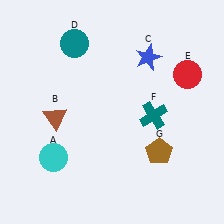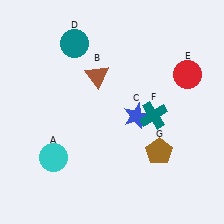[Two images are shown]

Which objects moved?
The objects that moved are: the brown triangle (B), the blue star (C).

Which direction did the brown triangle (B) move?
The brown triangle (B) moved right.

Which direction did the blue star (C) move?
The blue star (C) moved down.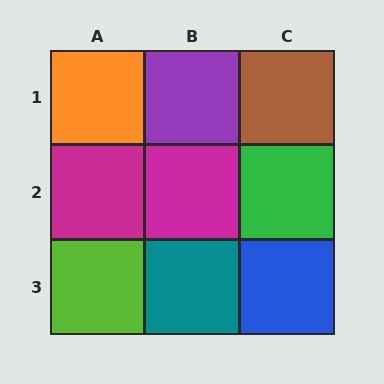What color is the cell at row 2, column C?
Green.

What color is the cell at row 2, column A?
Magenta.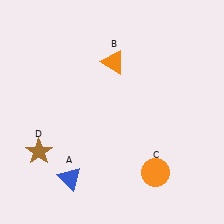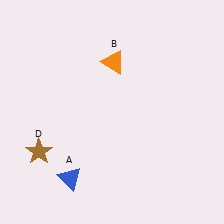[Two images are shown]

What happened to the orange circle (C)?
The orange circle (C) was removed in Image 2. It was in the bottom-right area of Image 1.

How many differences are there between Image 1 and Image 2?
There is 1 difference between the two images.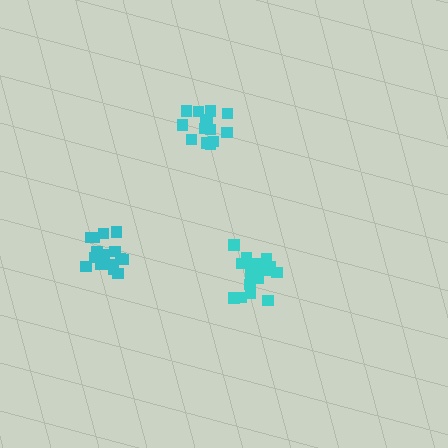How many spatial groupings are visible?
There are 3 spatial groupings.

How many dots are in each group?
Group 1: 20 dots, Group 2: 16 dots, Group 3: 16 dots (52 total).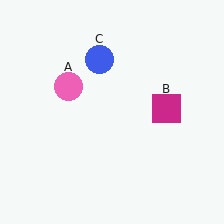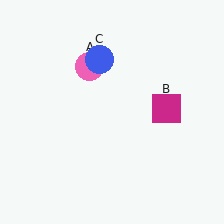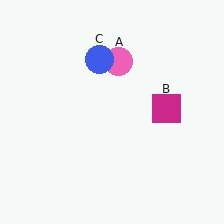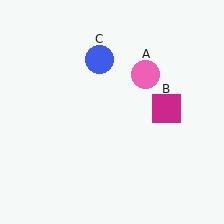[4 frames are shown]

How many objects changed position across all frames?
1 object changed position: pink circle (object A).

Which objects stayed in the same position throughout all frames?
Magenta square (object B) and blue circle (object C) remained stationary.